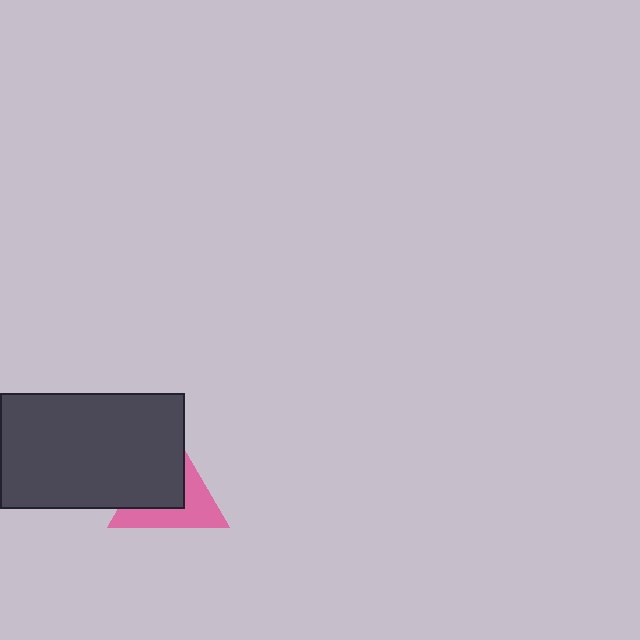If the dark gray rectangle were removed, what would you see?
You would see the complete pink triangle.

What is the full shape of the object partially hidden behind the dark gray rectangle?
The partially hidden object is a pink triangle.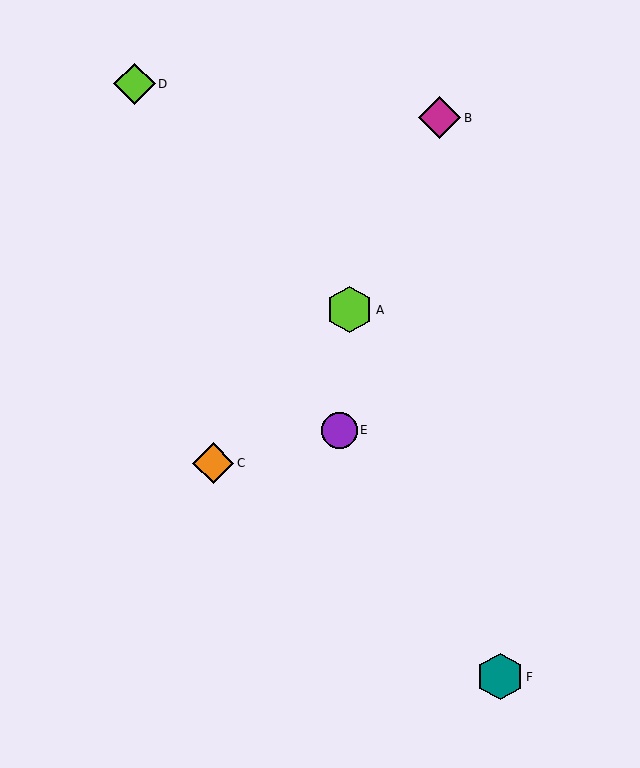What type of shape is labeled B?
Shape B is a magenta diamond.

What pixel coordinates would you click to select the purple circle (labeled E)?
Click at (339, 430) to select the purple circle E.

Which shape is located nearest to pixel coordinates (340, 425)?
The purple circle (labeled E) at (339, 430) is nearest to that location.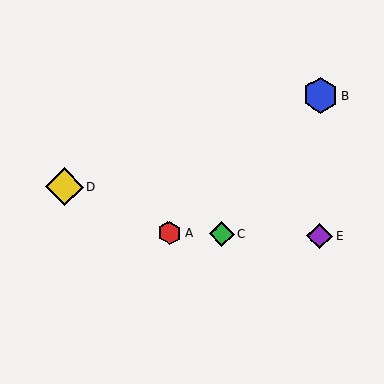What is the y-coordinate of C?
Object C is at y≈234.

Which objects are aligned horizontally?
Objects A, C, E are aligned horizontally.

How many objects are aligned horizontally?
3 objects (A, C, E) are aligned horizontally.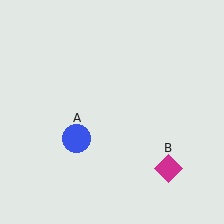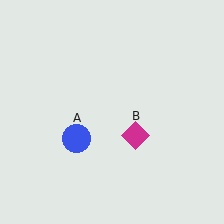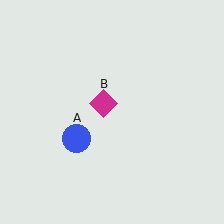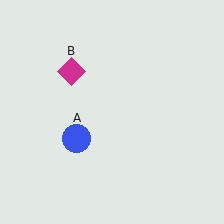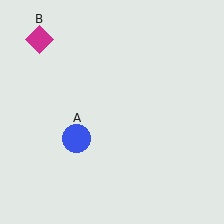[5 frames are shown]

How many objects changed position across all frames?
1 object changed position: magenta diamond (object B).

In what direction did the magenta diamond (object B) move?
The magenta diamond (object B) moved up and to the left.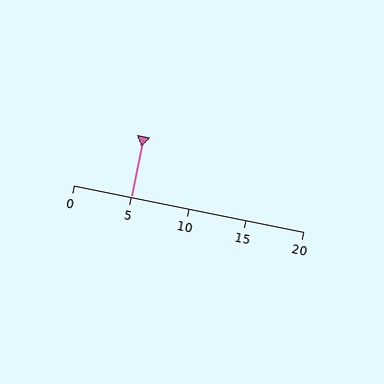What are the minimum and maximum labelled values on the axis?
The axis runs from 0 to 20.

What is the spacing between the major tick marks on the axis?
The major ticks are spaced 5 apart.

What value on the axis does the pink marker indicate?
The marker indicates approximately 5.